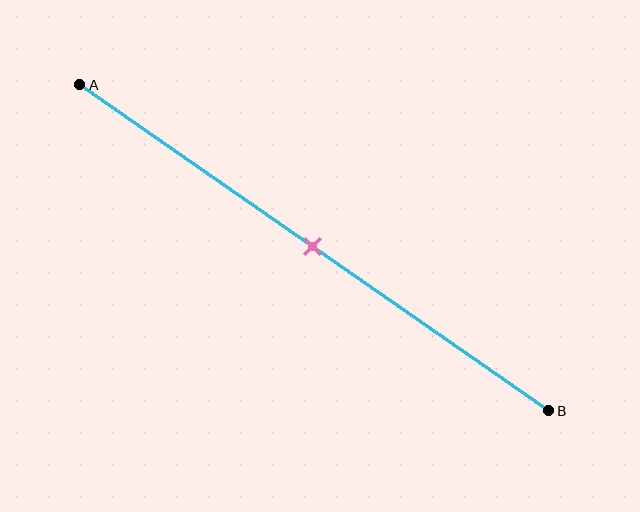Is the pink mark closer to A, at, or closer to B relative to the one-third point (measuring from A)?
The pink mark is closer to point B than the one-third point of segment AB.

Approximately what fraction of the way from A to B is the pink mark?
The pink mark is approximately 50% of the way from A to B.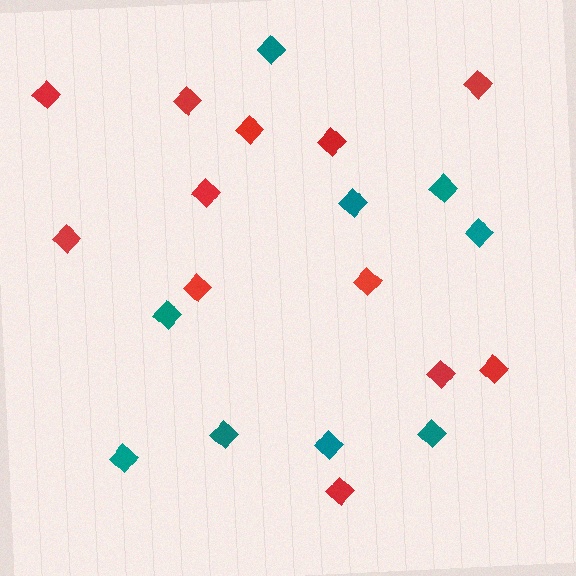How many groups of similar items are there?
There are 2 groups: one group of red diamonds (12) and one group of teal diamonds (9).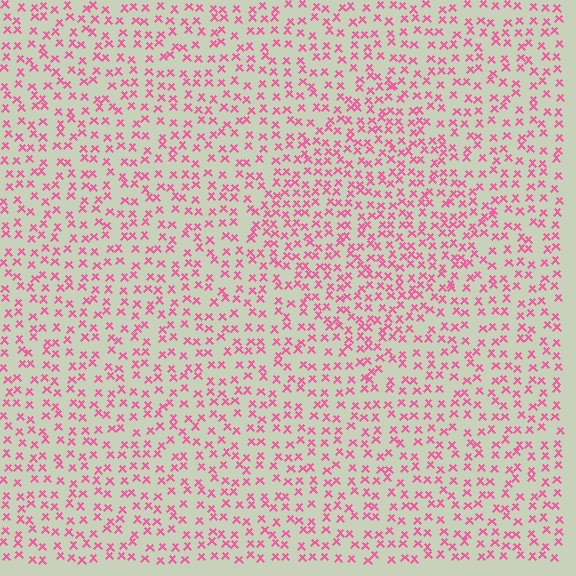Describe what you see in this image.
The image contains small pink elements arranged at two different densities. A diamond-shaped region is visible where the elements are more densely packed than the surrounding area.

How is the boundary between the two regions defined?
The boundary is defined by a change in element density (approximately 1.5x ratio). All elements are the same color, size, and shape.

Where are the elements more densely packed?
The elements are more densely packed inside the diamond boundary.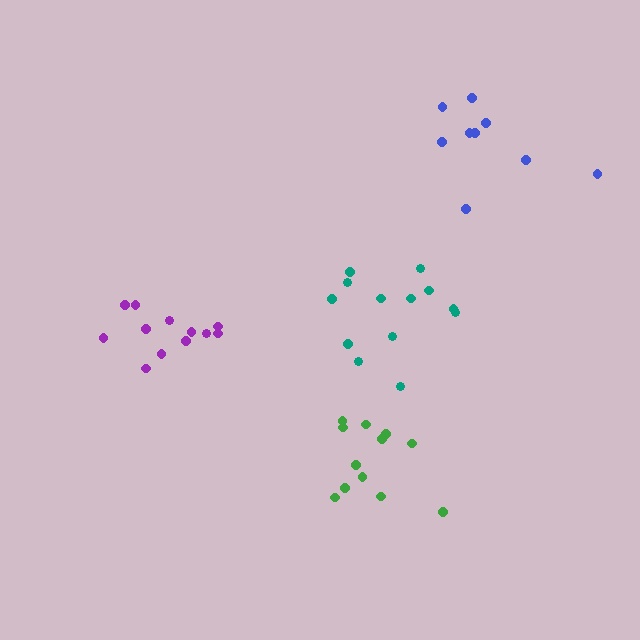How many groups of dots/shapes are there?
There are 4 groups.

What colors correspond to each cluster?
The clusters are colored: purple, teal, green, blue.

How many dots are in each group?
Group 1: 12 dots, Group 2: 13 dots, Group 3: 12 dots, Group 4: 9 dots (46 total).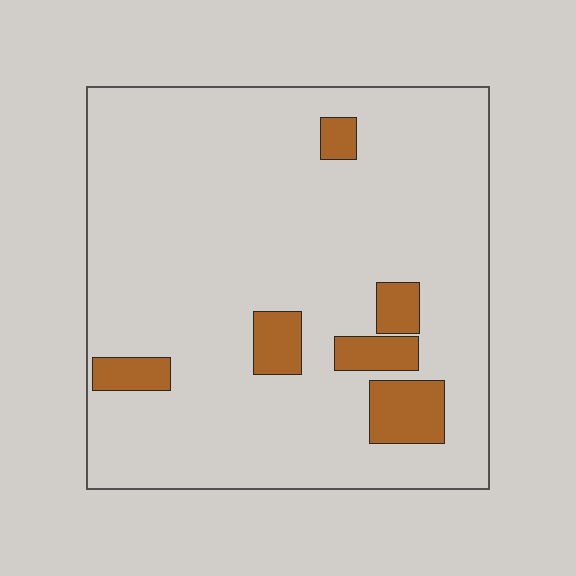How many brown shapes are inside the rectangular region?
6.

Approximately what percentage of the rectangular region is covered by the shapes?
Approximately 10%.